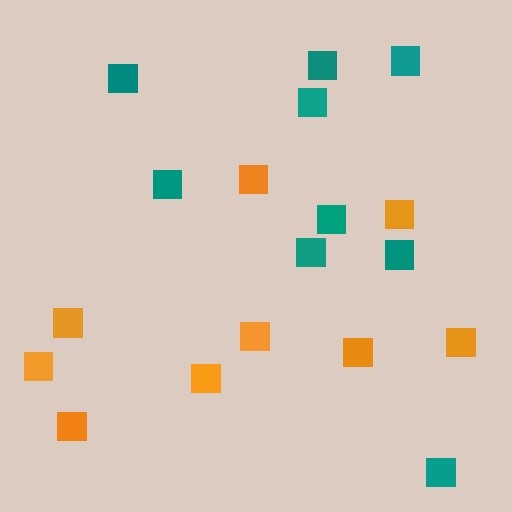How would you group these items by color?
There are 2 groups: one group of orange squares (9) and one group of teal squares (9).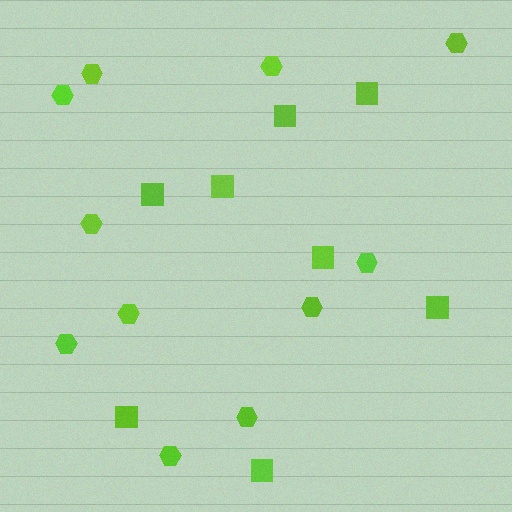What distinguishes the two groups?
There are 2 groups: one group of squares (8) and one group of hexagons (11).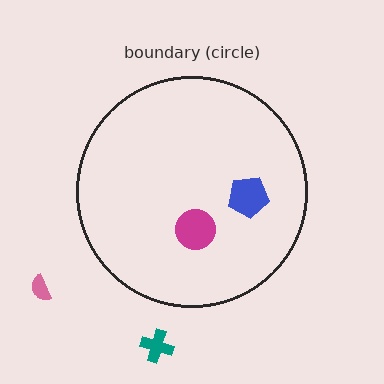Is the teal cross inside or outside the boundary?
Outside.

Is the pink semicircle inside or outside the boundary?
Outside.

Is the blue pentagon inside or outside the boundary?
Inside.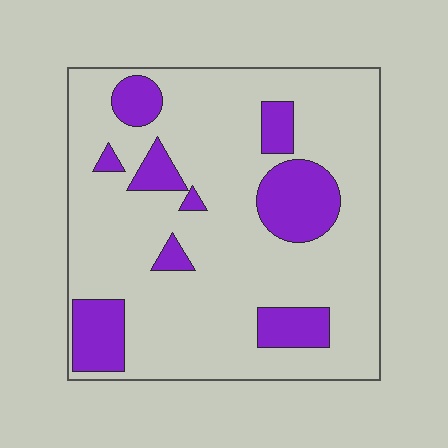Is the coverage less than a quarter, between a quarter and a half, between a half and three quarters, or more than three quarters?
Less than a quarter.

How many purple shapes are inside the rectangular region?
9.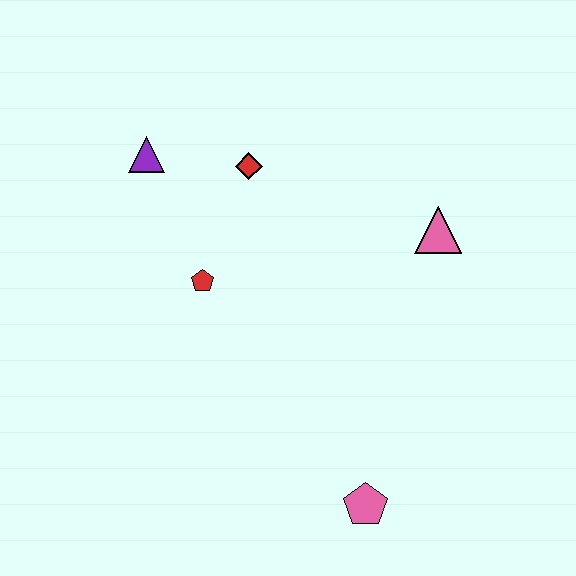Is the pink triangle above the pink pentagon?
Yes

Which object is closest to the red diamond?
The purple triangle is closest to the red diamond.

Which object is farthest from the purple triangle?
The pink pentagon is farthest from the purple triangle.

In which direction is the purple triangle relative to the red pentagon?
The purple triangle is above the red pentagon.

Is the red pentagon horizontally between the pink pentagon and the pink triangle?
No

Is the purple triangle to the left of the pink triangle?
Yes